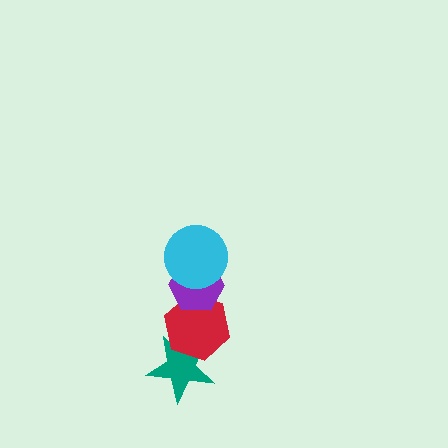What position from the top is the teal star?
The teal star is 4th from the top.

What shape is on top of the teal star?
The red hexagon is on top of the teal star.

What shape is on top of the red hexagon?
The purple hexagon is on top of the red hexagon.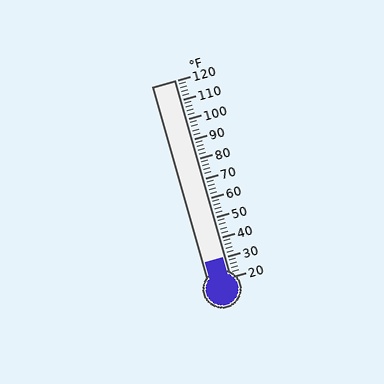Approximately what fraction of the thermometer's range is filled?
The thermometer is filled to approximately 10% of its range.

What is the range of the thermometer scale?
The thermometer scale ranges from 20°F to 120°F.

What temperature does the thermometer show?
The thermometer shows approximately 30°F.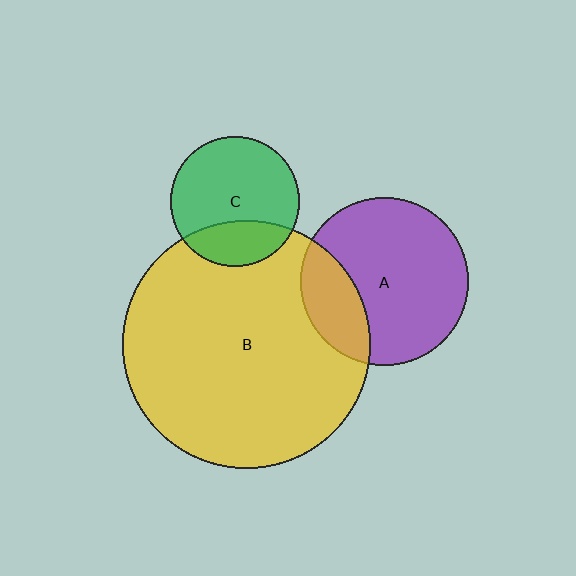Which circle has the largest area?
Circle B (yellow).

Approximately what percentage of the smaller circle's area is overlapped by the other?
Approximately 25%.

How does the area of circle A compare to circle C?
Approximately 1.7 times.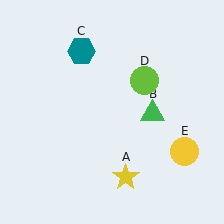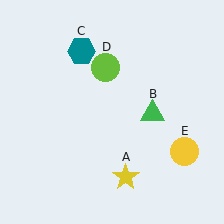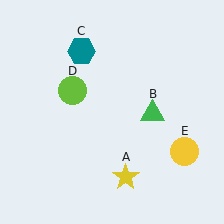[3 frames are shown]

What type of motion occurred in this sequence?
The lime circle (object D) rotated counterclockwise around the center of the scene.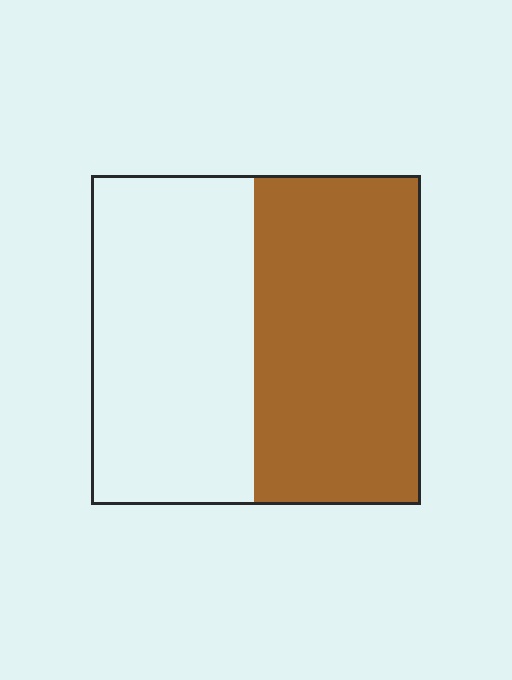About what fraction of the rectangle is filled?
About one half (1/2).